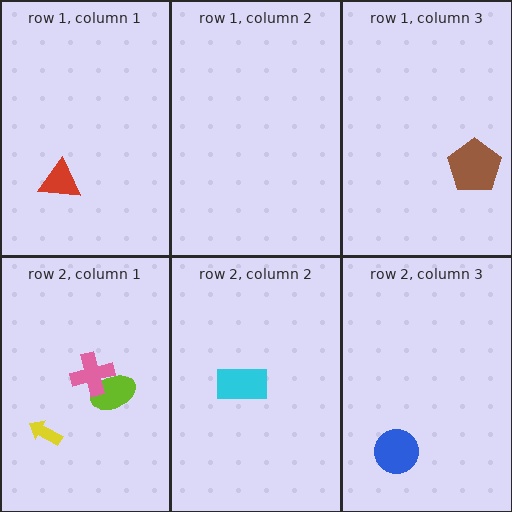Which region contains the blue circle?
The row 2, column 3 region.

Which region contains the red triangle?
The row 1, column 1 region.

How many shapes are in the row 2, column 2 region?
1.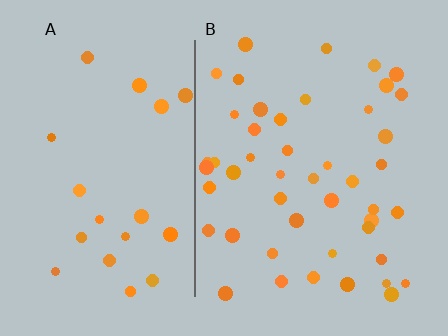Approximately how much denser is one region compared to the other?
Approximately 2.3× — region B over region A.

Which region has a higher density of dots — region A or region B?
B (the right).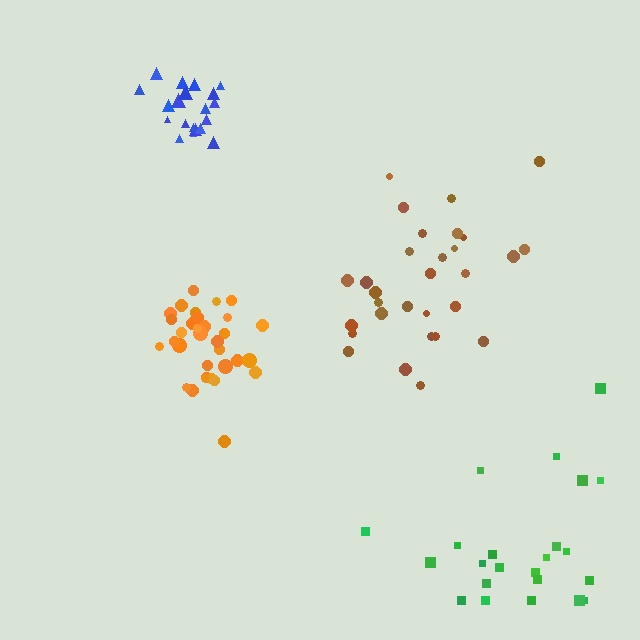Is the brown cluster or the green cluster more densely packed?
Brown.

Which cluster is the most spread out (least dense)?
Green.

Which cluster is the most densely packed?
Blue.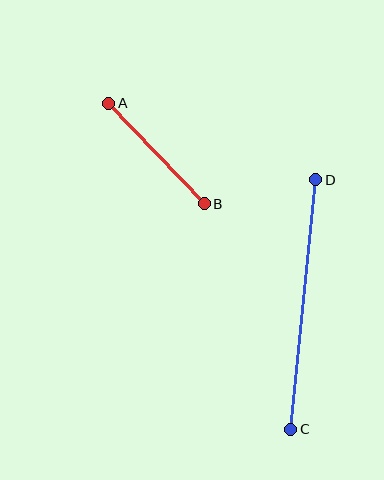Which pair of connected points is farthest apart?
Points C and D are farthest apart.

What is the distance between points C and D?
The distance is approximately 251 pixels.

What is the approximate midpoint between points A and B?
The midpoint is at approximately (156, 153) pixels.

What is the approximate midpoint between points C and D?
The midpoint is at approximately (303, 304) pixels.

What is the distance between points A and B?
The distance is approximately 139 pixels.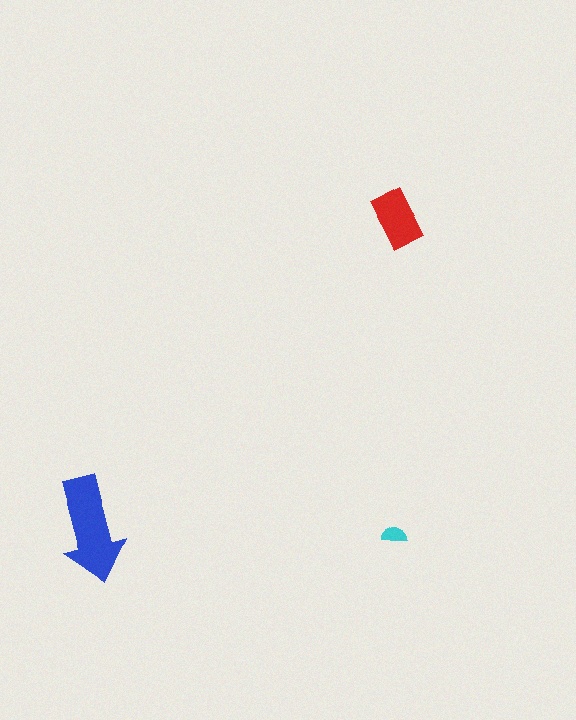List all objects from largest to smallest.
The blue arrow, the red rectangle, the cyan semicircle.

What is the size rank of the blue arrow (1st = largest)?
1st.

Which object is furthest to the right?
The cyan semicircle is rightmost.